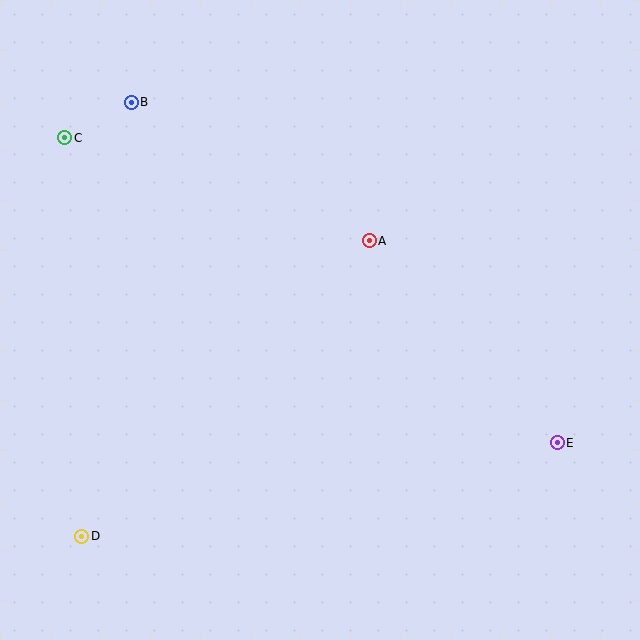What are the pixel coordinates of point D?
Point D is at (82, 536).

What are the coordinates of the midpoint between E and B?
The midpoint between E and B is at (344, 272).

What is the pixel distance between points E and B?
The distance between E and B is 545 pixels.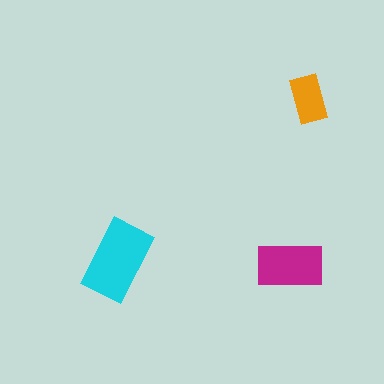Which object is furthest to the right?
The orange rectangle is rightmost.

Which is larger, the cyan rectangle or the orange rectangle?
The cyan one.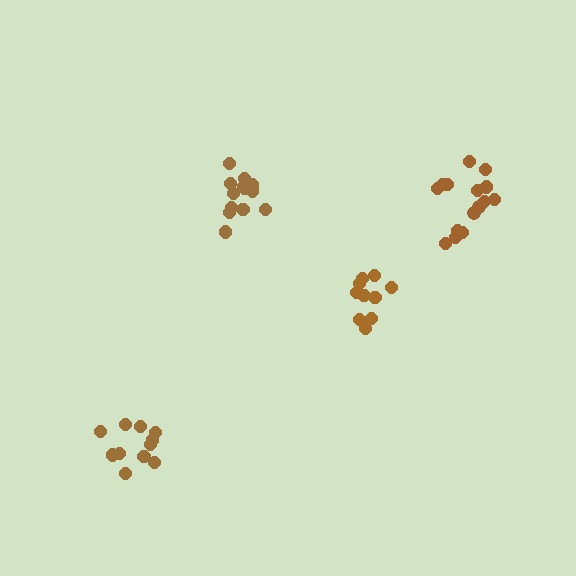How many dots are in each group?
Group 1: 15 dots, Group 2: 10 dots, Group 3: 13 dots, Group 4: 11 dots (49 total).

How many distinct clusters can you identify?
There are 4 distinct clusters.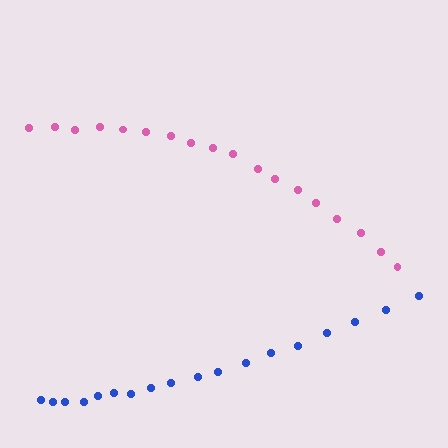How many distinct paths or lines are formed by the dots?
There are 2 distinct paths.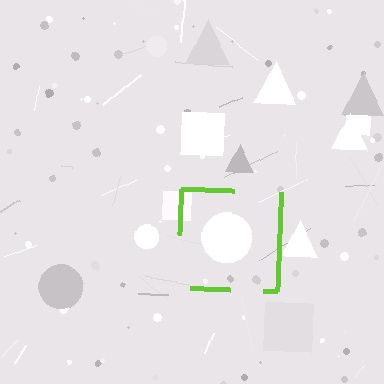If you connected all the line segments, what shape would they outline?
They would outline a square.